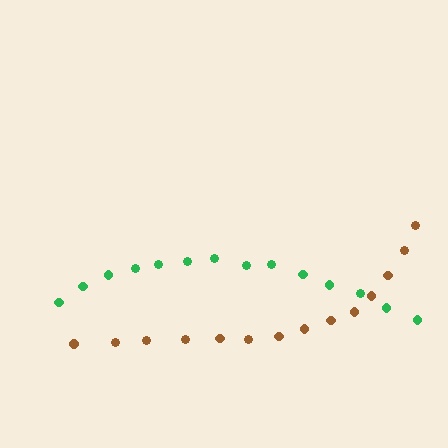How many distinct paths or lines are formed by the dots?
There are 2 distinct paths.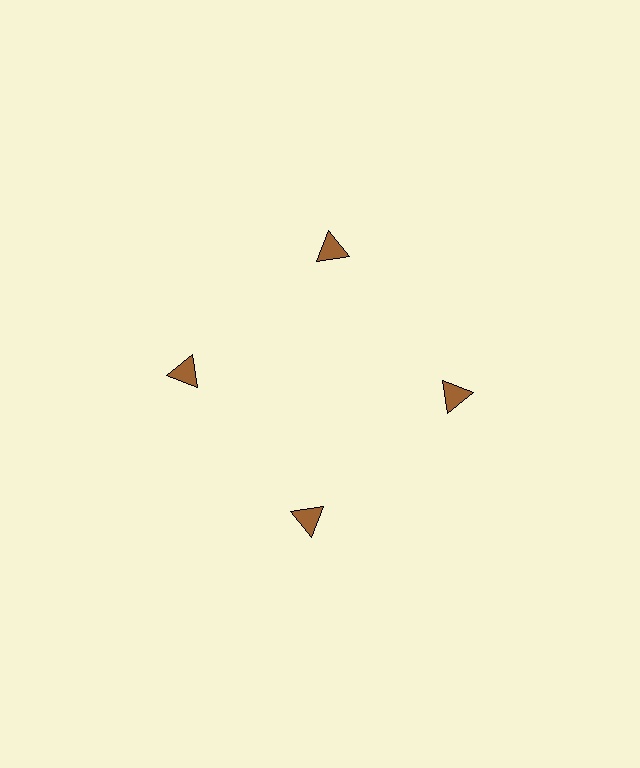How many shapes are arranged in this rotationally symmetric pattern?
There are 4 shapes, arranged in 4 groups of 1.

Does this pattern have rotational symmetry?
Yes, this pattern has 4-fold rotational symmetry. It looks the same after rotating 90 degrees around the center.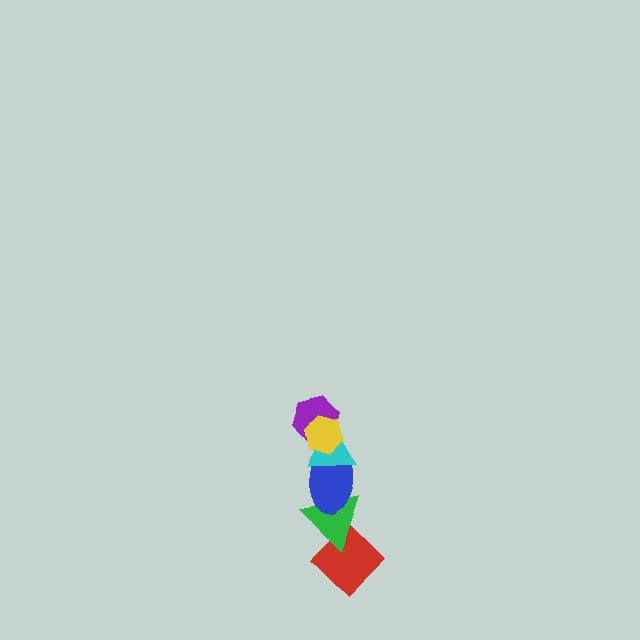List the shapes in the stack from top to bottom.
From top to bottom: the yellow hexagon, the purple hexagon, the cyan triangle, the blue ellipse, the green triangle, the red diamond.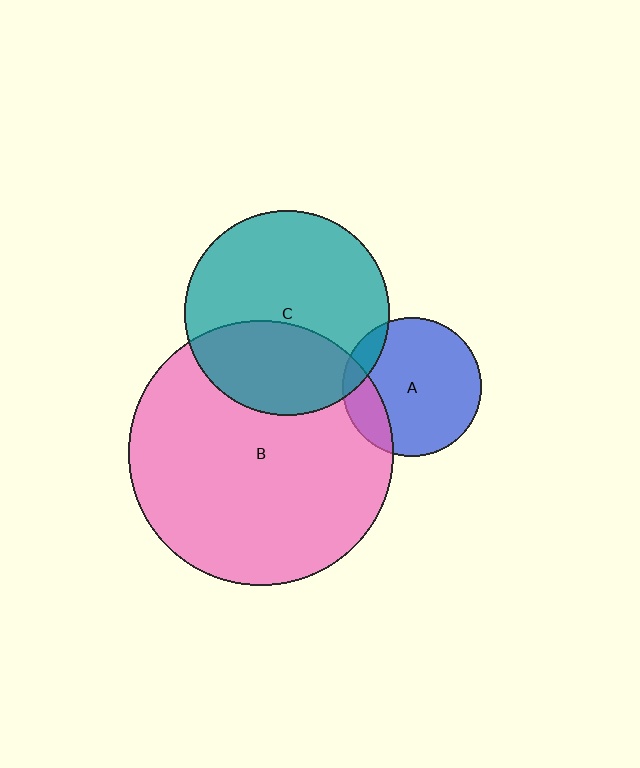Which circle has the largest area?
Circle B (pink).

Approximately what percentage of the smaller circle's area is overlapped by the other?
Approximately 10%.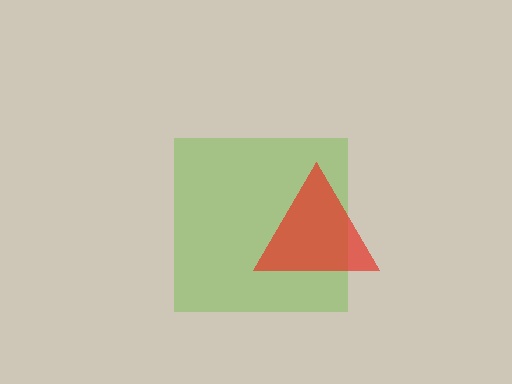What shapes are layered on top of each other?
The layered shapes are: a lime square, a red triangle.